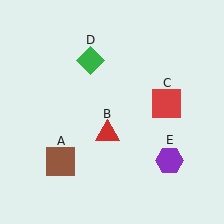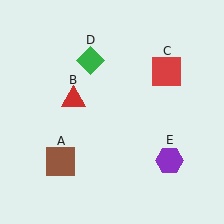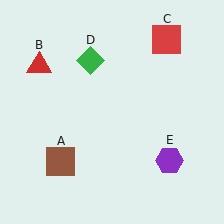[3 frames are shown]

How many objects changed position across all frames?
2 objects changed position: red triangle (object B), red square (object C).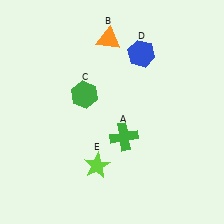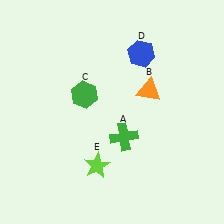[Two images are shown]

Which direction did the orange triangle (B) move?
The orange triangle (B) moved down.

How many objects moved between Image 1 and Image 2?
1 object moved between the two images.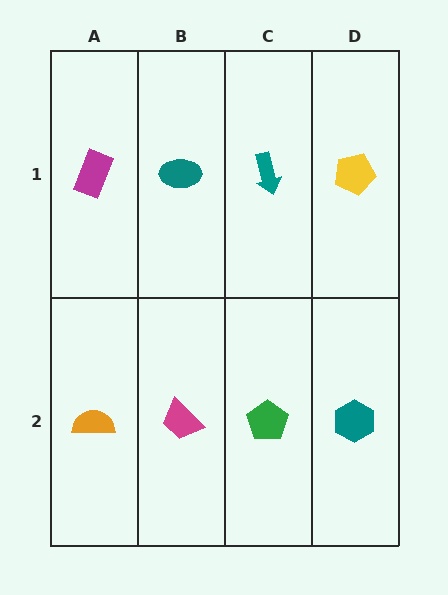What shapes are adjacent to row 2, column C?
A teal arrow (row 1, column C), a magenta trapezoid (row 2, column B), a teal hexagon (row 2, column D).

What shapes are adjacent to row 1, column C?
A green pentagon (row 2, column C), a teal ellipse (row 1, column B), a yellow pentagon (row 1, column D).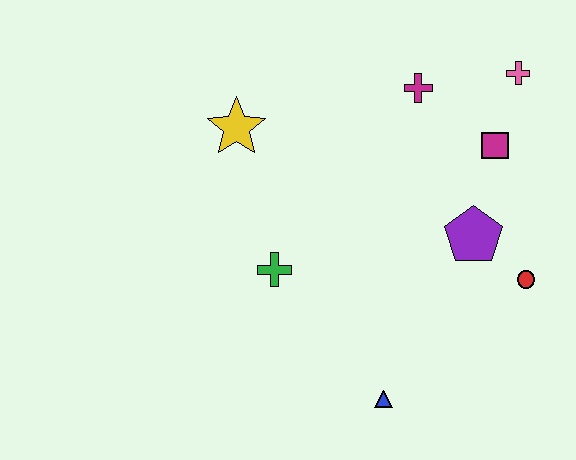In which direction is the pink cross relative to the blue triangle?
The pink cross is above the blue triangle.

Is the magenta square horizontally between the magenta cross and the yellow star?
No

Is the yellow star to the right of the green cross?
No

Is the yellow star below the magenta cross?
Yes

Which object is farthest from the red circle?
The yellow star is farthest from the red circle.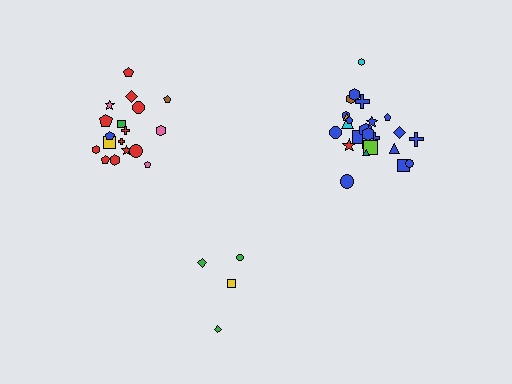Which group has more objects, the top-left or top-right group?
The top-right group.